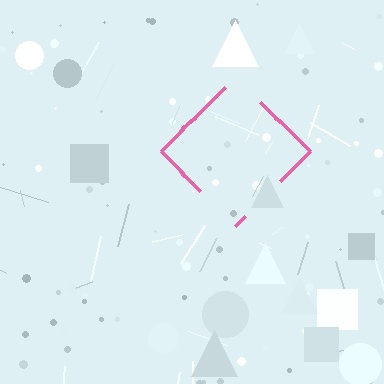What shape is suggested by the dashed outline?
The dashed outline suggests a diamond.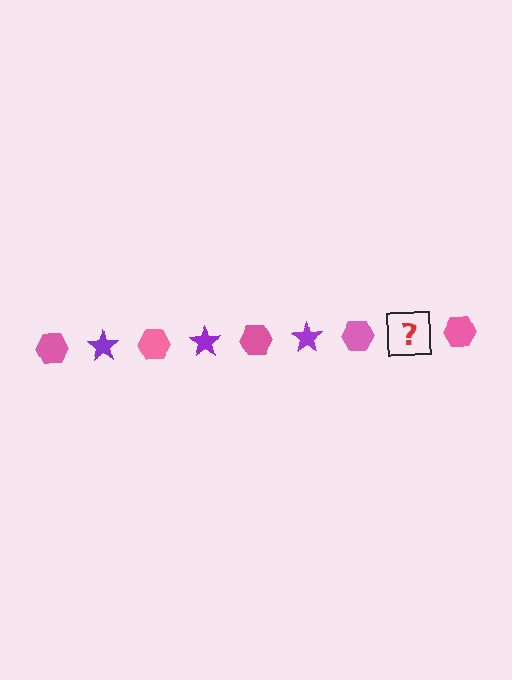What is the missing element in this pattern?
The missing element is a purple star.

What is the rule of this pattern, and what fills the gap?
The rule is that the pattern alternates between pink hexagon and purple star. The gap should be filled with a purple star.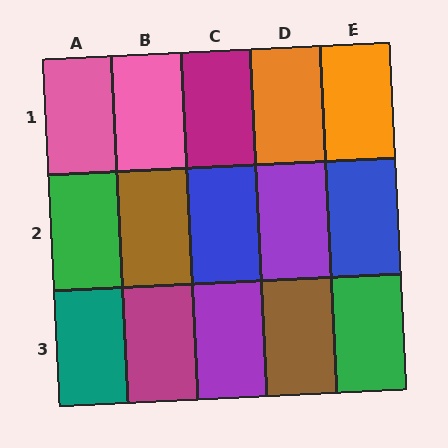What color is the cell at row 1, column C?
Magenta.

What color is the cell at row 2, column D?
Purple.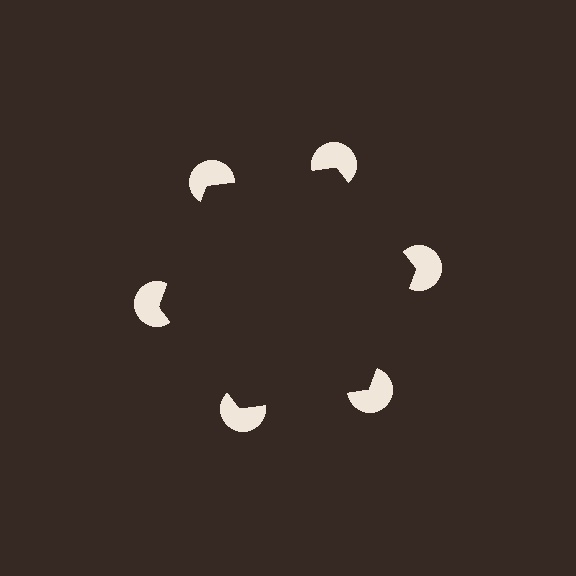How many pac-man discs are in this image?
There are 6 — one at each vertex of the illusory hexagon.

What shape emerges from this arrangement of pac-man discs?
An illusory hexagon — its edges are inferred from the aligned wedge cuts in the pac-man discs, not physically drawn.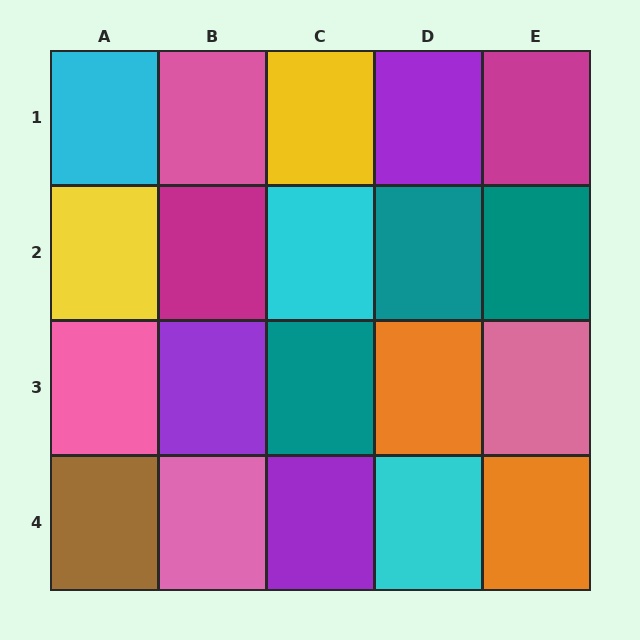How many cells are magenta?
2 cells are magenta.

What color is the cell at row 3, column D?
Orange.